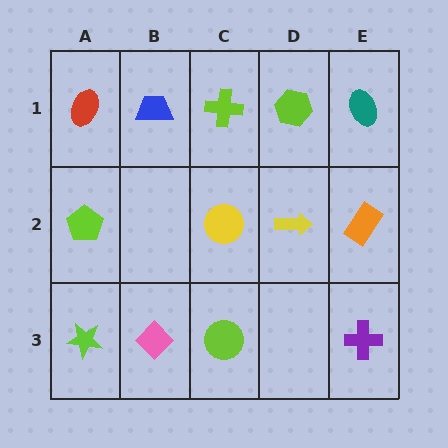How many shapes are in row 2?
4 shapes.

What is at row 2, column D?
A yellow arrow.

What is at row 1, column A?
A red ellipse.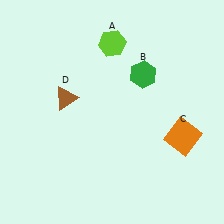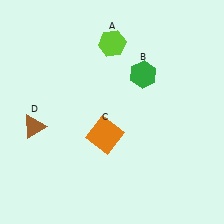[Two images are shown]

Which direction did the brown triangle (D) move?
The brown triangle (D) moved left.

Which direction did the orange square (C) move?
The orange square (C) moved left.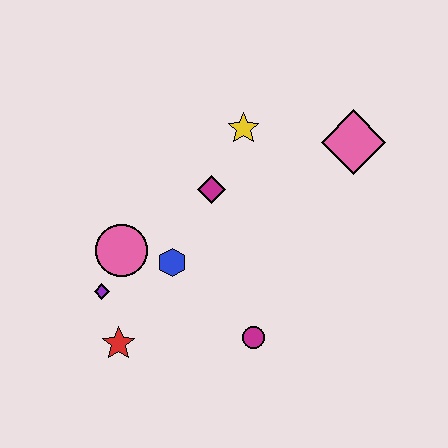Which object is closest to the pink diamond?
The yellow star is closest to the pink diamond.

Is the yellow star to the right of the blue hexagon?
Yes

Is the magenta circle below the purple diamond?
Yes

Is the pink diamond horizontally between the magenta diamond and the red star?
No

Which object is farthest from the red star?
The pink diamond is farthest from the red star.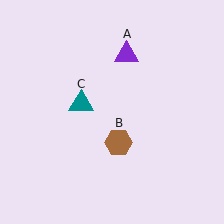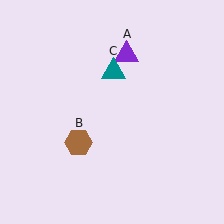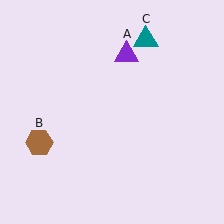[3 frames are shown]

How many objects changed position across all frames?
2 objects changed position: brown hexagon (object B), teal triangle (object C).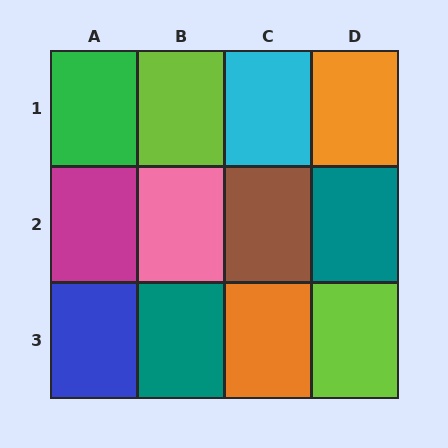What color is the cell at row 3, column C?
Orange.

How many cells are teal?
2 cells are teal.